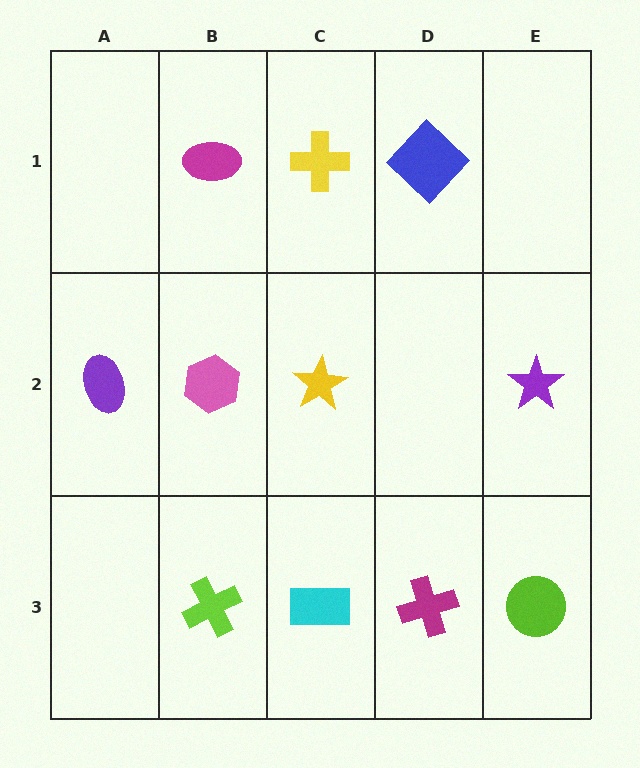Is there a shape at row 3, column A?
No, that cell is empty.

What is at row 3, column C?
A cyan rectangle.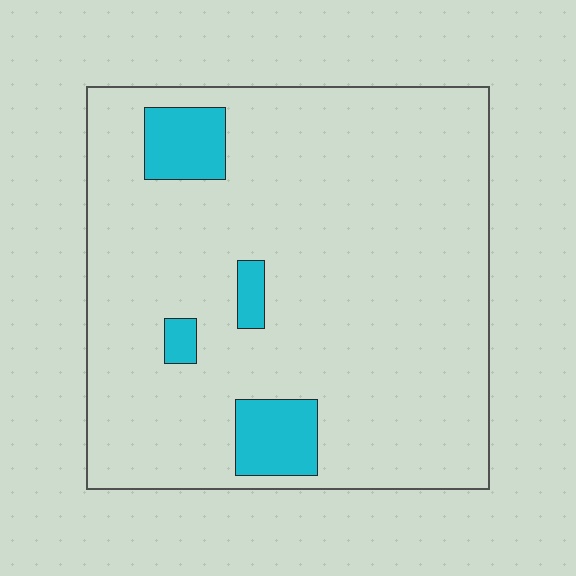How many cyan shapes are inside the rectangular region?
4.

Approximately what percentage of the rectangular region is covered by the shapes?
Approximately 10%.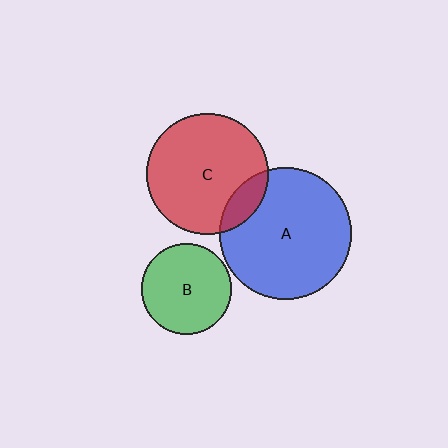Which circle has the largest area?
Circle A (blue).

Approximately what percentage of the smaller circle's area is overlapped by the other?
Approximately 15%.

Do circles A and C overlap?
Yes.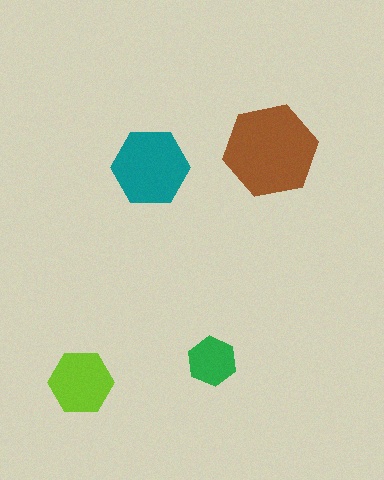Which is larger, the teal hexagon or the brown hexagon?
The brown one.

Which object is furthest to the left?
The lime hexagon is leftmost.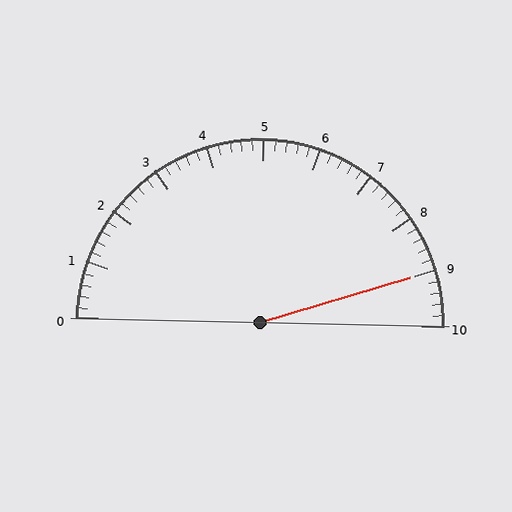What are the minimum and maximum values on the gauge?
The gauge ranges from 0 to 10.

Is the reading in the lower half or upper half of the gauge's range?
The reading is in the upper half of the range (0 to 10).